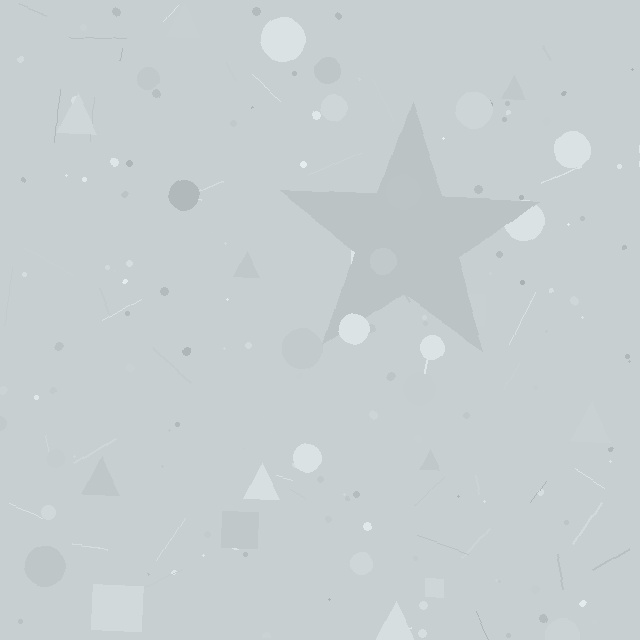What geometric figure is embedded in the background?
A star is embedded in the background.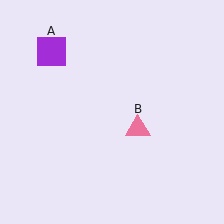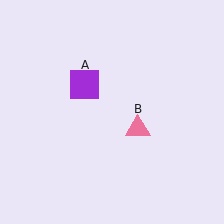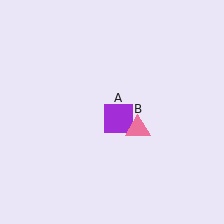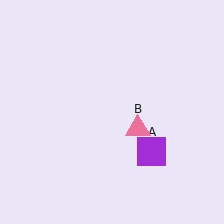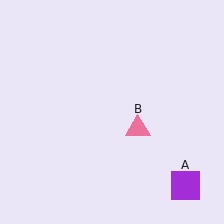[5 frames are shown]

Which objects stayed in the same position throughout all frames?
Pink triangle (object B) remained stationary.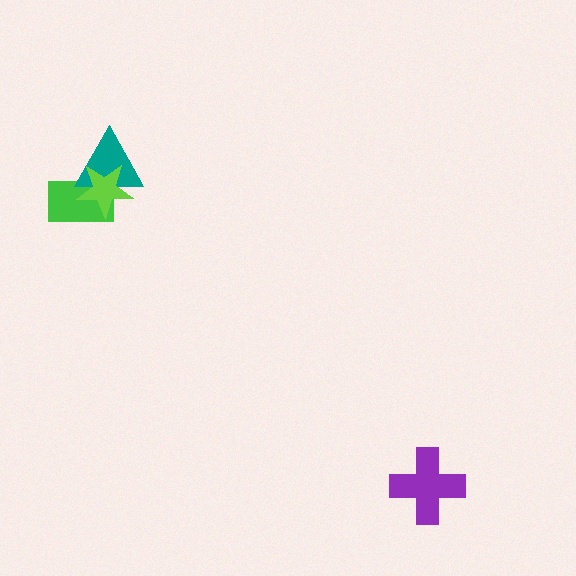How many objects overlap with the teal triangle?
2 objects overlap with the teal triangle.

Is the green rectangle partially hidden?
Yes, it is partially covered by another shape.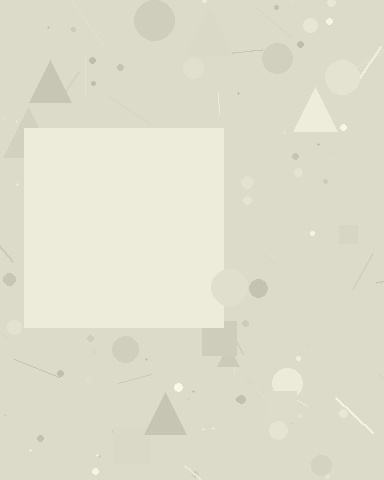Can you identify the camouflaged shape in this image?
The camouflaged shape is a square.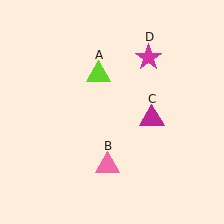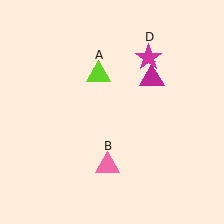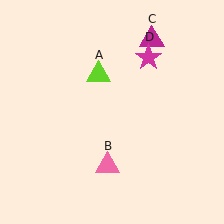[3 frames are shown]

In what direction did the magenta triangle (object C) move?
The magenta triangle (object C) moved up.